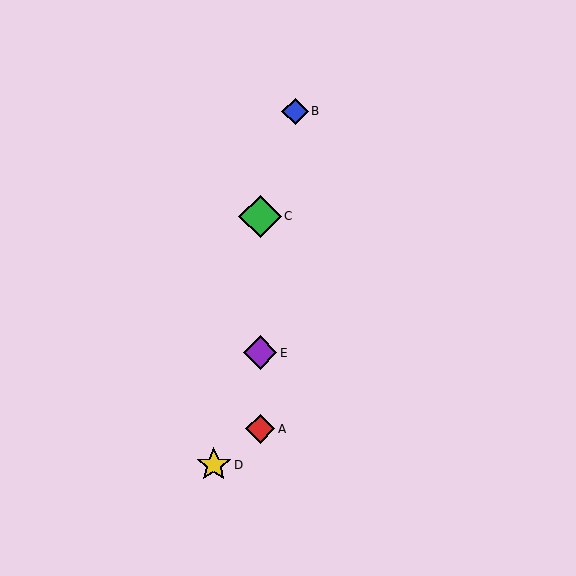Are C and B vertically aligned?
No, C is at x≈260 and B is at x≈295.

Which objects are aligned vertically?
Objects A, C, E are aligned vertically.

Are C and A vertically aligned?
Yes, both are at x≈260.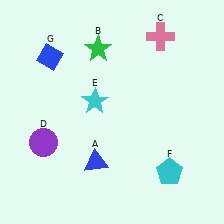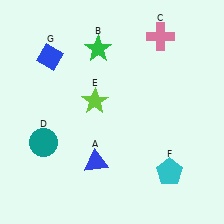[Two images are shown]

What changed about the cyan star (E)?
In Image 1, E is cyan. In Image 2, it changed to lime.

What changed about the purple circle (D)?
In Image 1, D is purple. In Image 2, it changed to teal.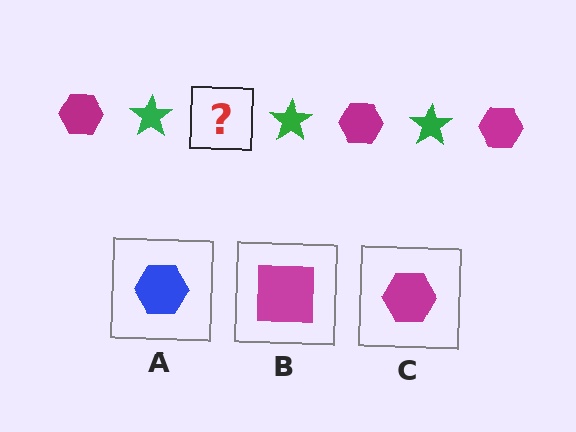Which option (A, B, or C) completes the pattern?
C.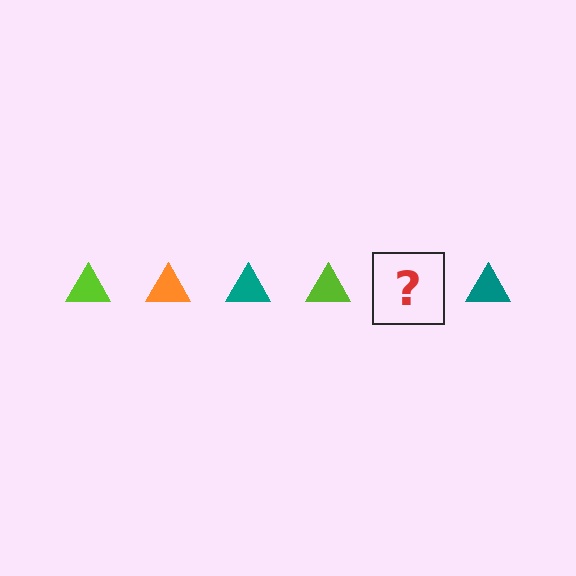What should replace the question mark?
The question mark should be replaced with an orange triangle.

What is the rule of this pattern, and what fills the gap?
The rule is that the pattern cycles through lime, orange, teal triangles. The gap should be filled with an orange triangle.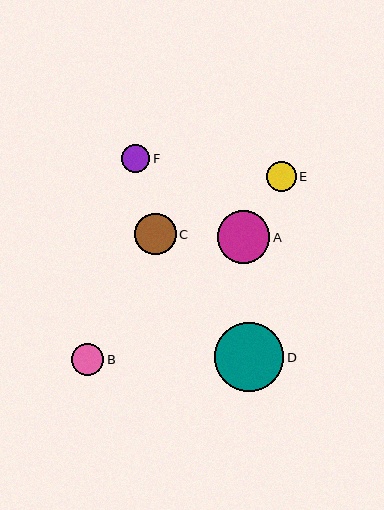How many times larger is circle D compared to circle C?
Circle D is approximately 1.7 times the size of circle C.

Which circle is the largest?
Circle D is the largest with a size of approximately 69 pixels.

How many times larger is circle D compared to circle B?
Circle D is approximately 2.2 times the size of circle B.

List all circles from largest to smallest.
From largest to smallest: D, A, C, B, E, F.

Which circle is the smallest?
Circle F is the smallest with a size of approximately 28 pixels.